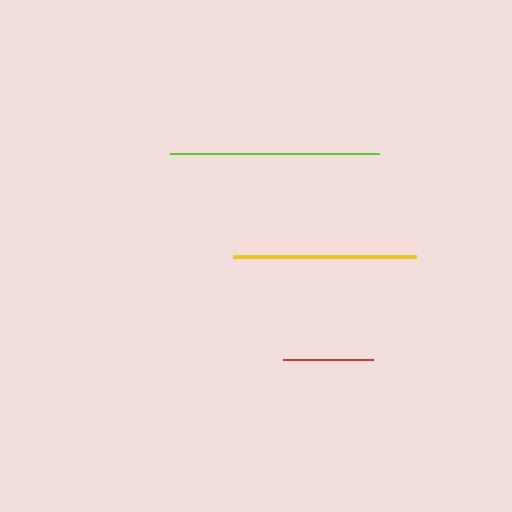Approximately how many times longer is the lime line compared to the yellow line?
The lime line is approximately 1.1 times the length of the yellow line.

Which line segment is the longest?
The lime line is the longest at approximately 209 pixels.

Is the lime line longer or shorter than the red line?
The lime line is longer than the red line.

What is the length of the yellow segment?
The yellow segment is approximately 184 pixels long.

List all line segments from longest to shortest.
From longest to shortest: lime, yellow, red.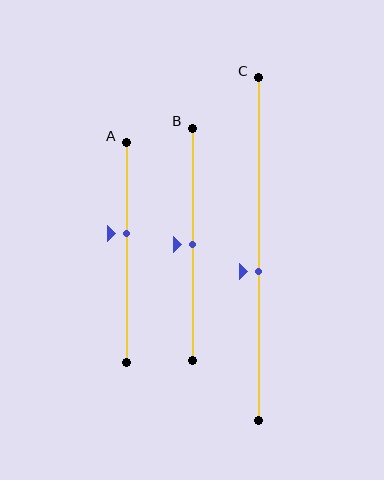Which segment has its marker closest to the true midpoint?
Segment B has its marker closest to the true midpoint.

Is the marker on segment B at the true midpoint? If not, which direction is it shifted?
Yes, the marker on segment B is at the true midpoint.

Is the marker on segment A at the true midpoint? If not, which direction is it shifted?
No, the marker on segment A is shifted upward by about 9% of the segment length.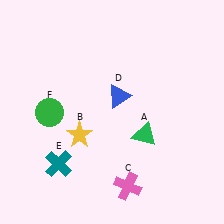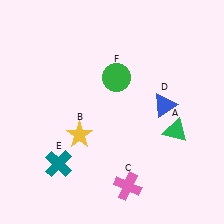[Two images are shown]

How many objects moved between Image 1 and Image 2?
3 objects moved between the two images.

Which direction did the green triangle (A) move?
The green triangle (A) moved right.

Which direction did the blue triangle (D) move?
The blue triangle (D) moved right.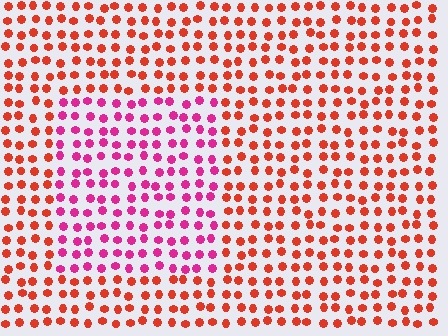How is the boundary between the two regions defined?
The boundary is defined purely by a slight shift in hue (about 43 degrees). Spacing, size, and orientation are identical on both sides.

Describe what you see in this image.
The image is filled with small red elements in a uniform arrangement. A rectangle-shaped region is visible where the elements are tinted to a slightly different hue, forming a subtle color boundary.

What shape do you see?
I see a rectangle.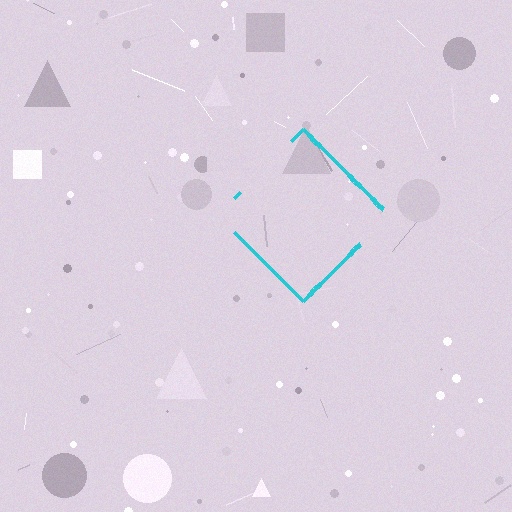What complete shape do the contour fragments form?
The contour fragments form a diamond.